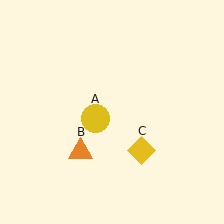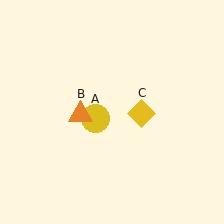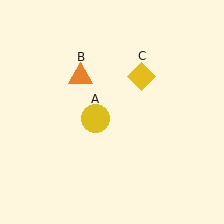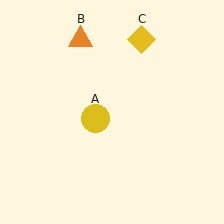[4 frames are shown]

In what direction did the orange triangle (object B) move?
The orange triangle (object B) moved up.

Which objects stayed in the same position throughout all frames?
Yellow circle (object A) remained stationary.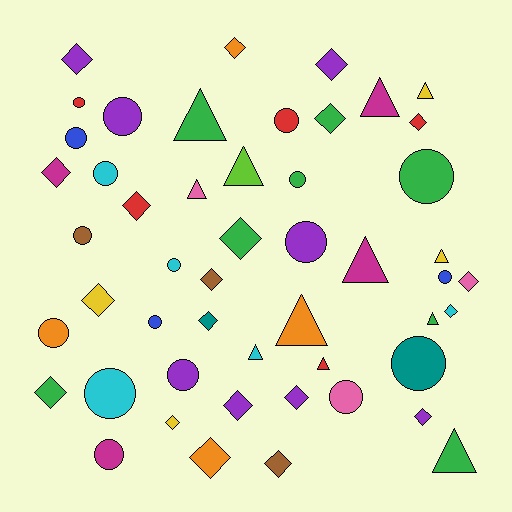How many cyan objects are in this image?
There are 5 cyan objects.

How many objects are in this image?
There are 50 objects.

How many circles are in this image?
There are 18 circles.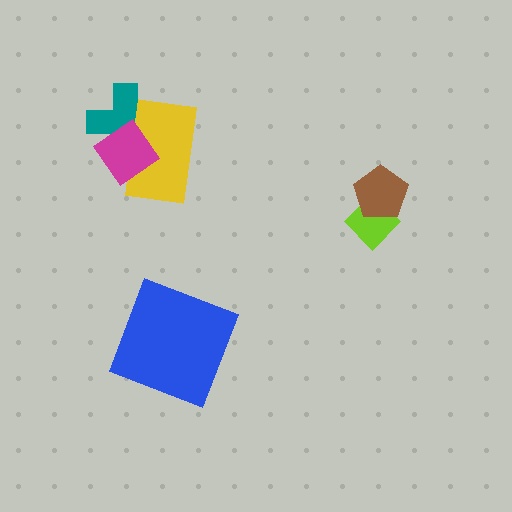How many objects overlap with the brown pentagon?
1 object overlaps with the brown pentagon.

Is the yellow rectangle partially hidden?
Yes, it is partially covered by another shape.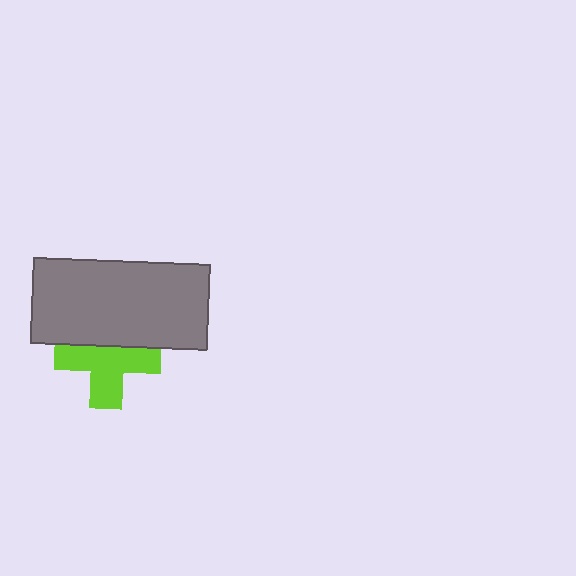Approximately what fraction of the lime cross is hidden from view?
Roughly 34% of the lime cross is hidden behind the gray rectangle.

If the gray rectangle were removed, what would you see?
You would see the complete lime cross.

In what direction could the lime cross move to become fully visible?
The lime cross could move down. That would shift it out from behind the gray rectangle entirely.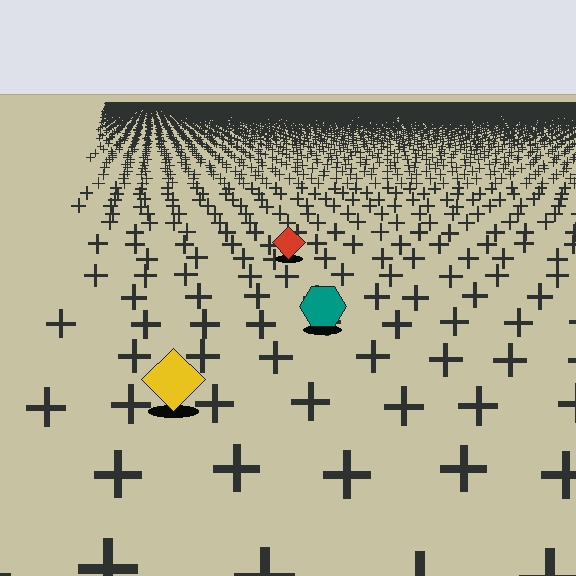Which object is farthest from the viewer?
The red diamond is farthest from the viewer. It appears smaller and the ground texture around it is denser.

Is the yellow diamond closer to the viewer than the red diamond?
Yes. The yellow diamond is closer — you can tell from the texture gradient: the ground texture is coarser near it.